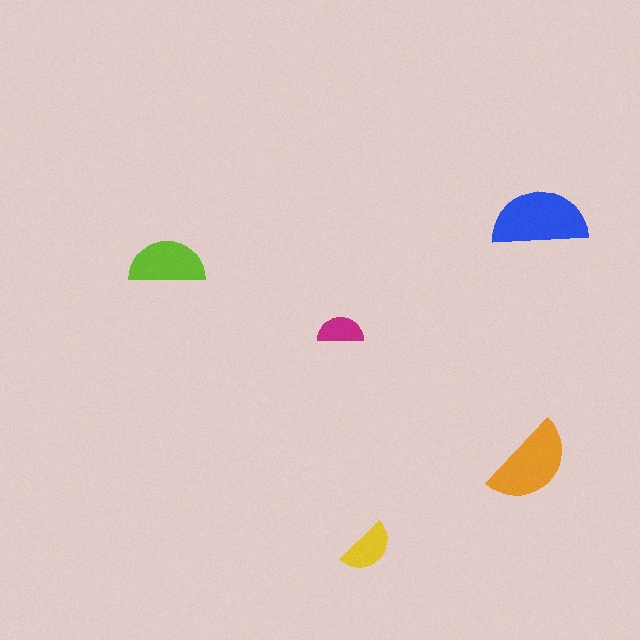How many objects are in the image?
There are 5 objects in the image.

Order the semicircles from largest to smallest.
the blue one, the orange one, the lime one, the yellow one, the magenta one.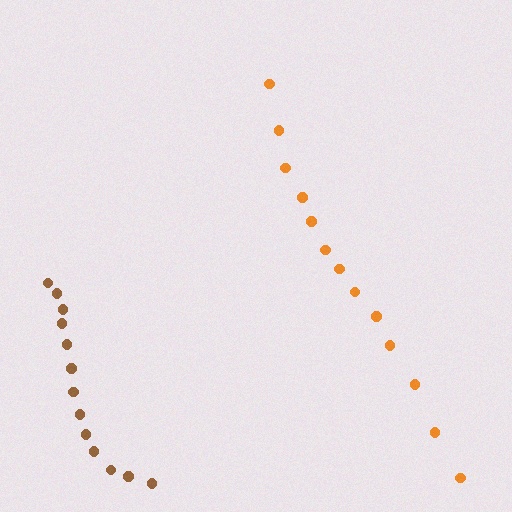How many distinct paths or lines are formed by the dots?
There are 2 distinct paths.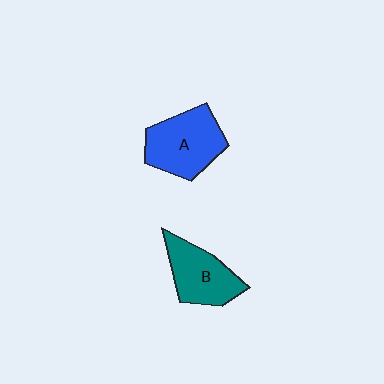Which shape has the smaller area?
Shape B (teal).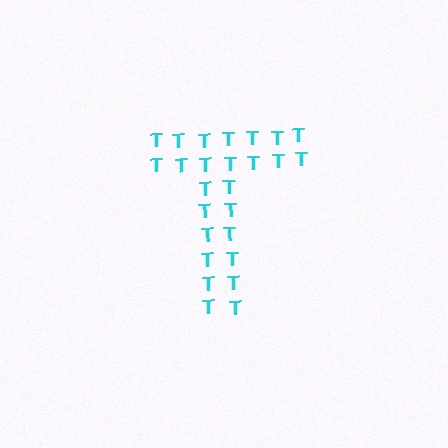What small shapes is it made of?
It is made of small letter T's.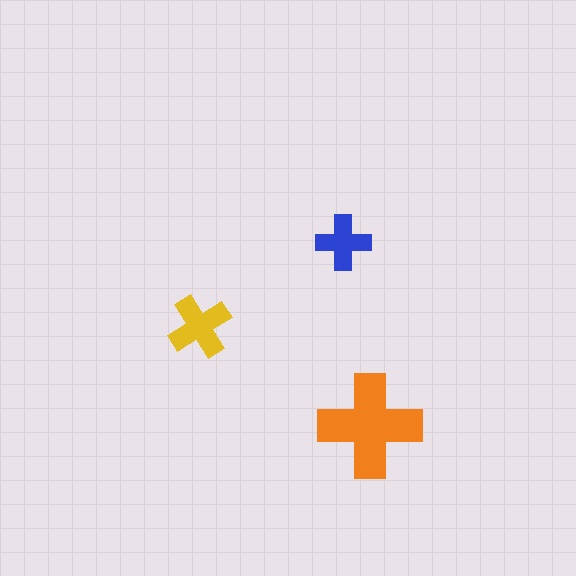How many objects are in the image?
There are 3 objects in the image.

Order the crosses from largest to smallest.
the orange one, the yellow one, the blue one.